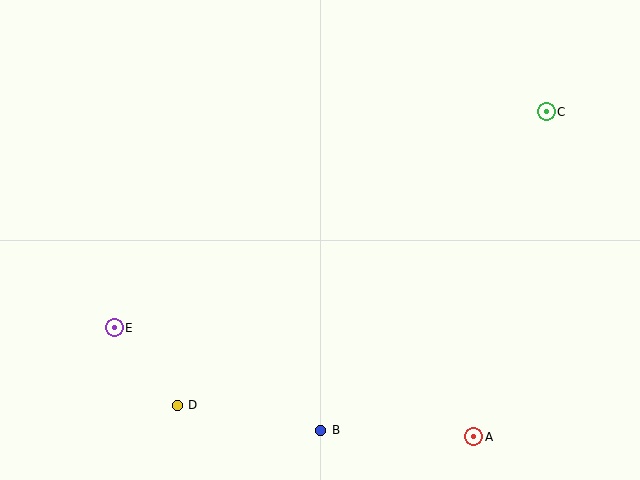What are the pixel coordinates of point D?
Point D is at (177, 405).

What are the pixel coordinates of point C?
Point C is at (546, 112).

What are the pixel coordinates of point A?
Point A is at (474, 437).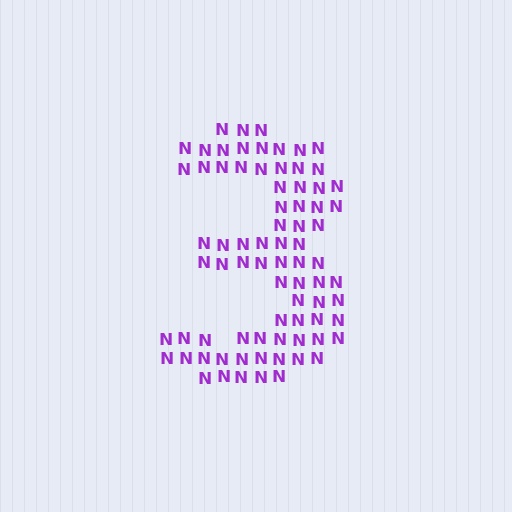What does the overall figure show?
The overall figure shows the digit 3.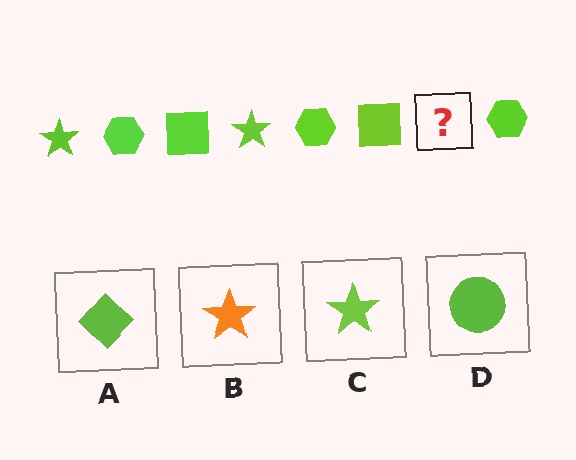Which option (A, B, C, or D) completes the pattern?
C.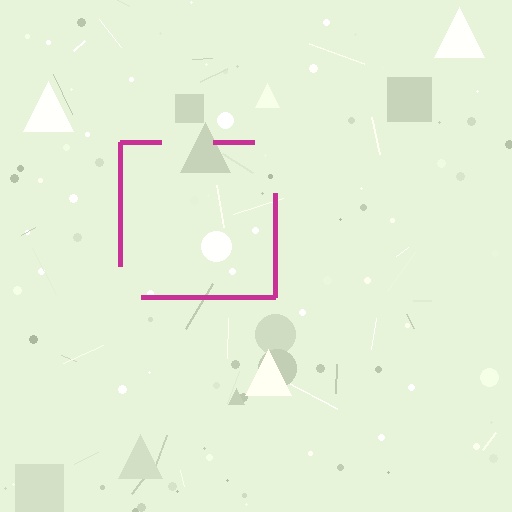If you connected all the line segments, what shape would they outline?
They would outline a square.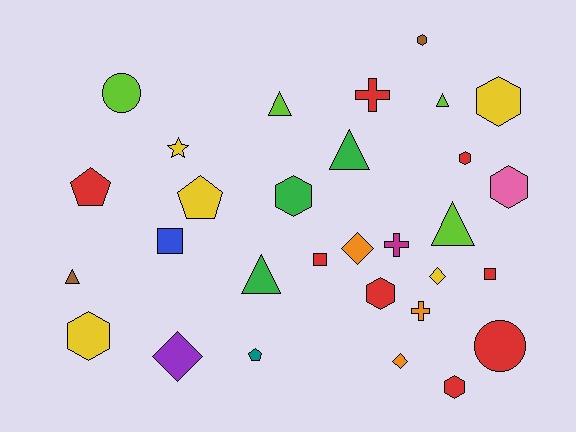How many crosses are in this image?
There are 3 crosses.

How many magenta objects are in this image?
There is 1 magenta object.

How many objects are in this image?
There are 30 objects.